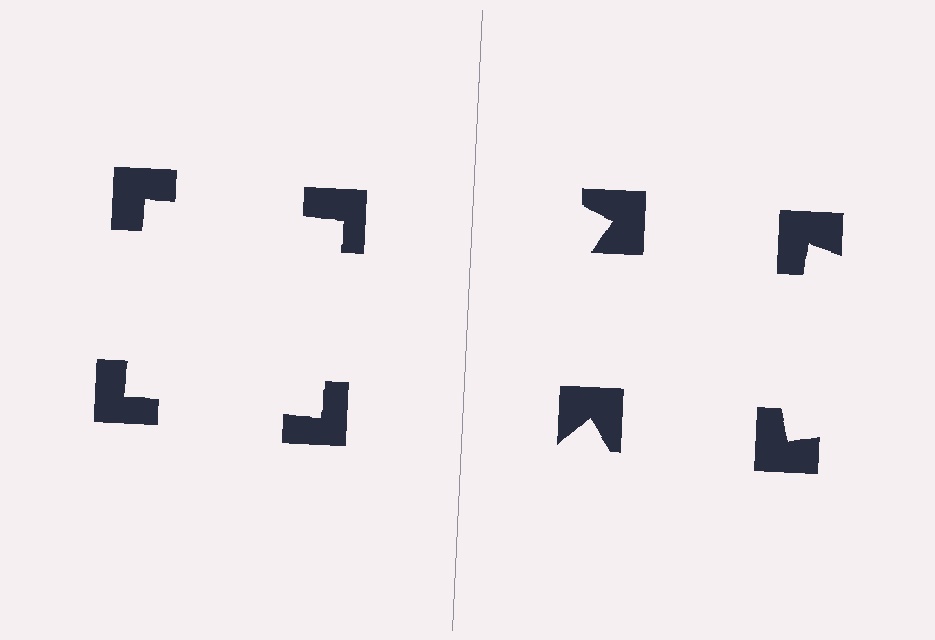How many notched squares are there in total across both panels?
8 — 4 on each side.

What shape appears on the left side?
An illusory square.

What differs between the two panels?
The notched squares are positioned identically on both sides; only the wedge orientations differ. On the left they align to a square; on the right they are misaligned.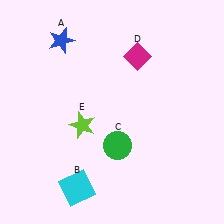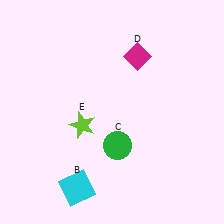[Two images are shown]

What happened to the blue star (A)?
The blue star (A) was removed in Image 2. It was in the top-left area of Image 1.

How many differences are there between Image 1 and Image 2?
There is 1 difference between the two images.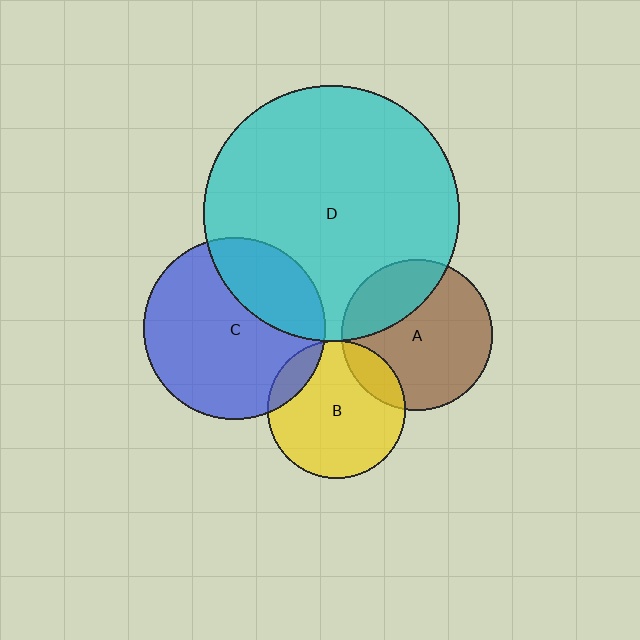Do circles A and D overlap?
Yes.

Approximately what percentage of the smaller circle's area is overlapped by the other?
Approximately 25%.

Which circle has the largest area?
Circle D (cyan).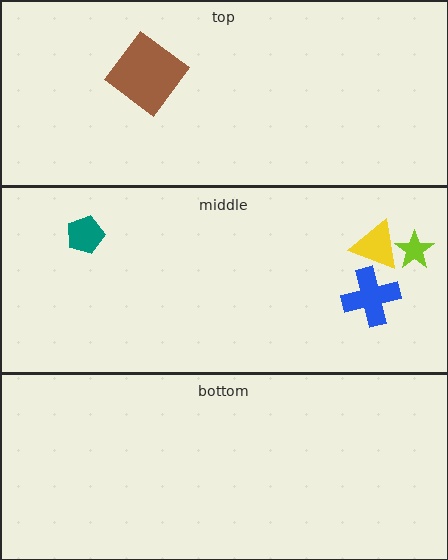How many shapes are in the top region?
1.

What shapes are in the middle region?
The lime star, the teal pentagon, the yellow triangle, the blue cross.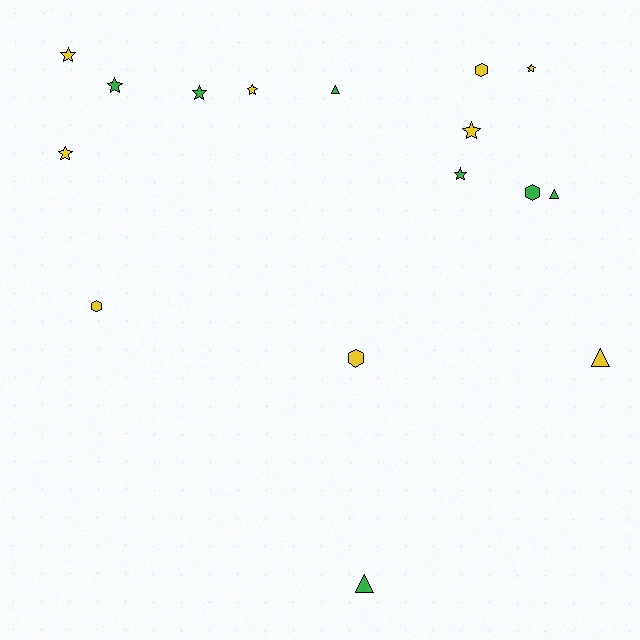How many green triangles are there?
There are 3 green triangles.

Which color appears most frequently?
Yellow, with 9 objects.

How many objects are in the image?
There are 16 objects.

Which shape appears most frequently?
Star, with 8 objects.